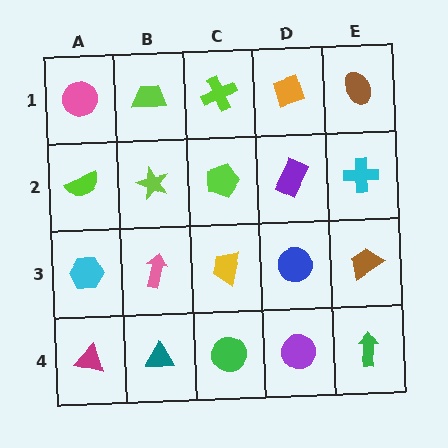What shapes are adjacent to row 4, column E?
A brown trapezoid (row 3, column E), a purple circle (row 4, column D).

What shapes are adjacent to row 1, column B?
A lime star (row 2, column B), a pink circle (row 1, column A), a lime cross (row 1, column C).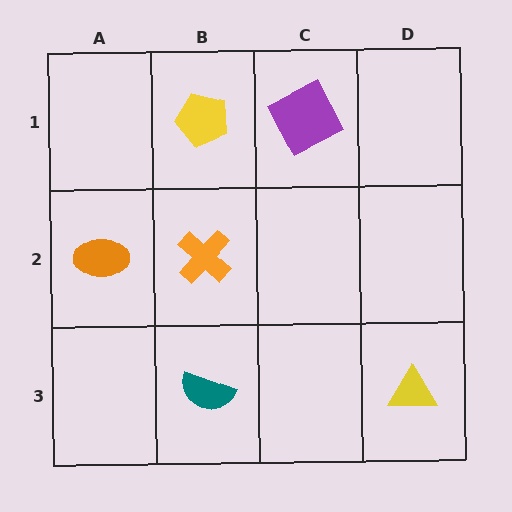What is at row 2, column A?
An orange ellipse.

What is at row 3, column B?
A teal semicircle.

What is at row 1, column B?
A yellow pentagon.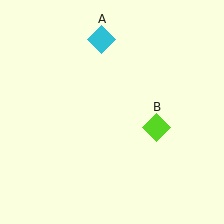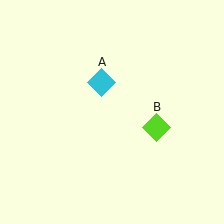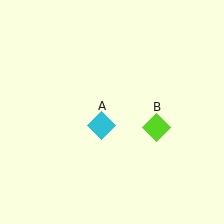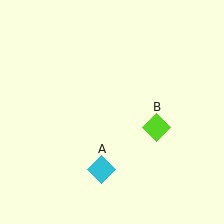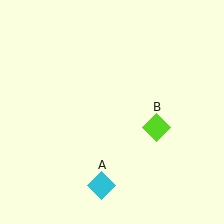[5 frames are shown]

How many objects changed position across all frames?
1 object changed position: cyan diamond (object A).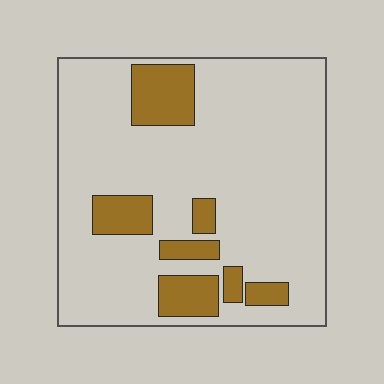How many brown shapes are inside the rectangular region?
7.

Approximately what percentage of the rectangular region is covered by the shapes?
Approximately 20%.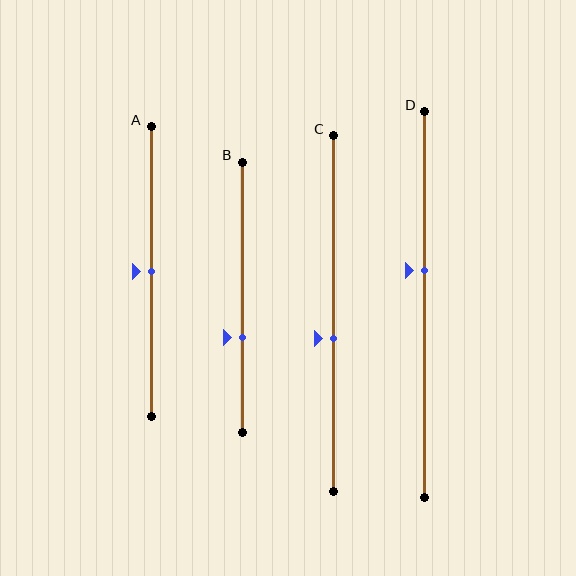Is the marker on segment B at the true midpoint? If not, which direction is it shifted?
No, the marker on segment B is shifted downward by about 15% of the segment length.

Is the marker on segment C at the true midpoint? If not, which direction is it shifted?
No, the marker on segment C is shifted downward by about 7% of the segment length.